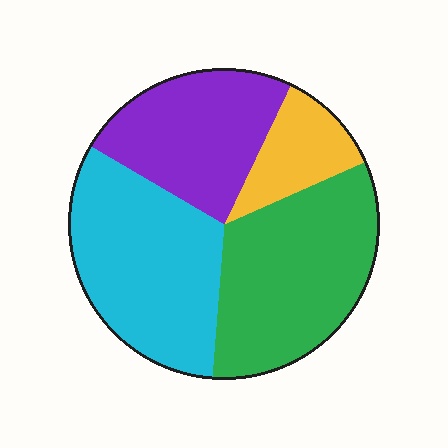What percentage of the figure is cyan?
Cyan takes up between a quarter and a half of the figure.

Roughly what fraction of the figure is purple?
Purple takes up between a sixth and a third of the figure.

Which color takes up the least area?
Yellow, at roughly 10%.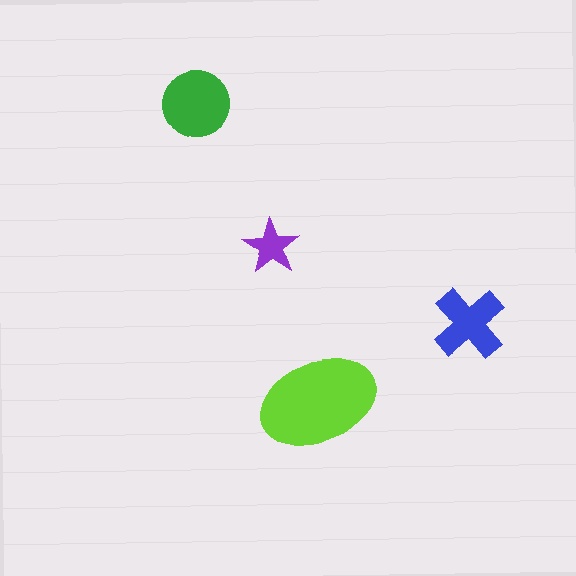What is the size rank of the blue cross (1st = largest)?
3rd.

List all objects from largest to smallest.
The lime ellipse, the green circle, the blue cross, the purple star.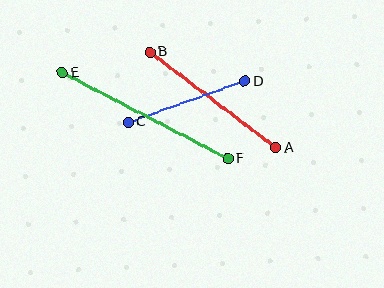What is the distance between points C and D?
The distance is approximately 124 pixels.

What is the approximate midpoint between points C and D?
The midpoint is at approximately (187, 102) pixels.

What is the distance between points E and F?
The distance is approximately 187 pixels.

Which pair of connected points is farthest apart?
Points E and F are farthest apart.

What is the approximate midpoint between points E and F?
The midpoint is at approximately (145, 116) pixels.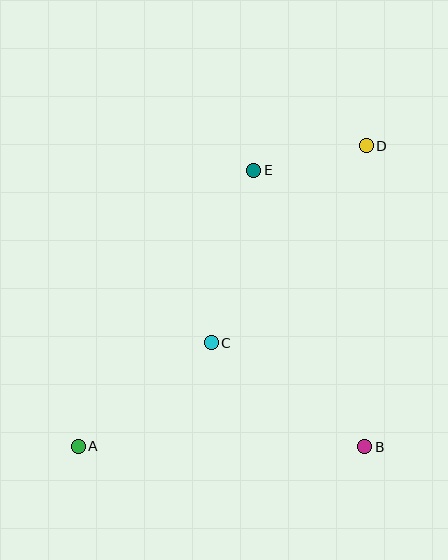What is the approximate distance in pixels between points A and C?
The distance between A and C is approximately 168 pixels.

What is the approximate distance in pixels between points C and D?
The distance between C and D is approximately 251 pixels.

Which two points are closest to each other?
Points D and E are closest to each other.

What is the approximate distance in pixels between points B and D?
The distance between B and D is approximately 301 pixels.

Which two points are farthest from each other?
Points A and D are farthest from each other.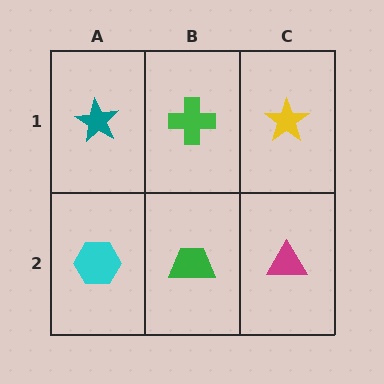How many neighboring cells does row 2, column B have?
3.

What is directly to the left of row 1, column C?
A green cross.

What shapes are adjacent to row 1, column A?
A cyan hexagon (row 2, column A), a green cross (row 1, column B).